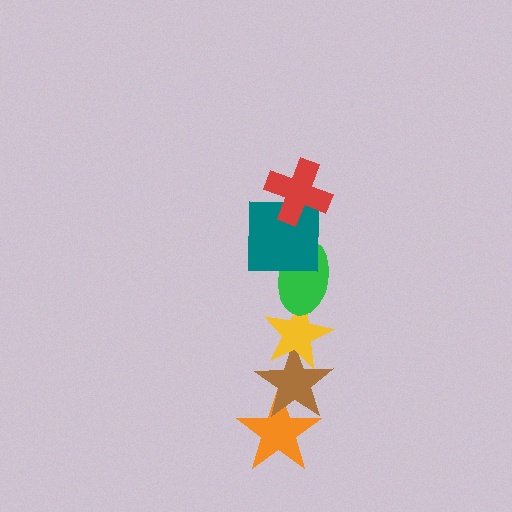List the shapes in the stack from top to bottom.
From top to bottom: the red cross, the teal square, the green ellipse, the yellow star, the brown star, the orange star.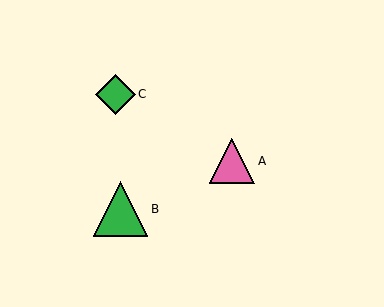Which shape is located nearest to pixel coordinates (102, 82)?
The green diamond (labeled C) at (116, 94) is nearest to that location.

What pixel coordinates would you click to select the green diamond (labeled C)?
Click at (116, 94) to select the green diamond C.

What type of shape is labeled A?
Shape A is a pink triangle.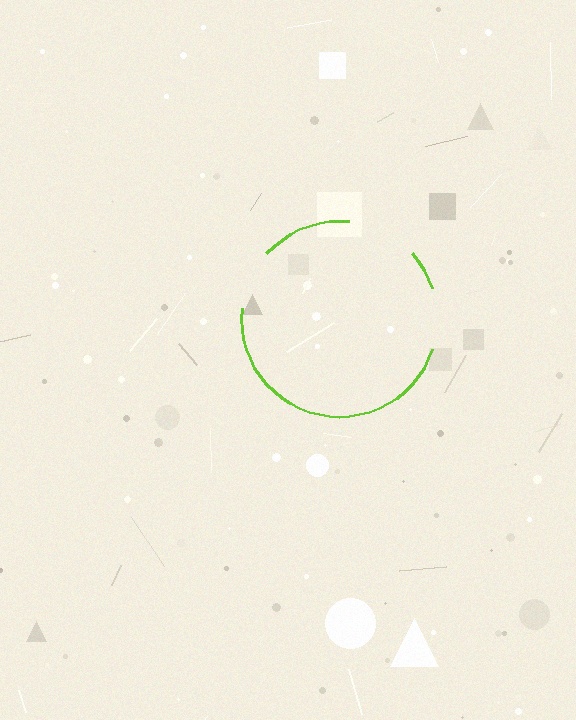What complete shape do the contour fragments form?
The contour fragments form a circle.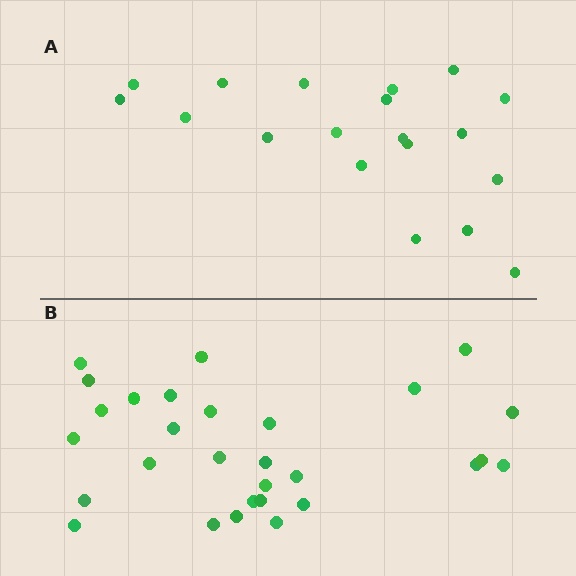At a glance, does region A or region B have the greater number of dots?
Region B (the bottom region) has more dots.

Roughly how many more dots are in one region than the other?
Region B has roughly 10 or so more dots than region A.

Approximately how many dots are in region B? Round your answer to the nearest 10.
About 30 dots. (The exact count is 29, which rounds to 30.)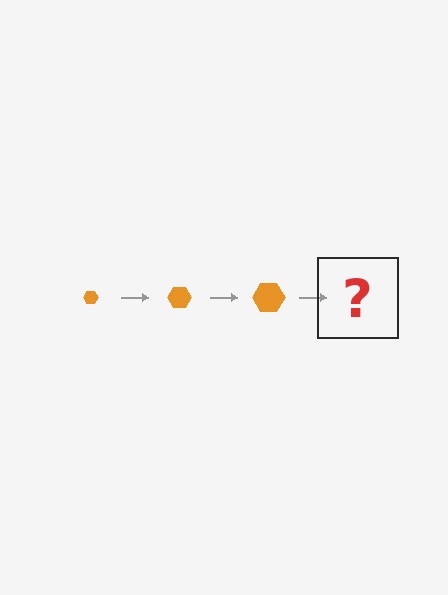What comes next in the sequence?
The next element should be an orange hexagon, larger than the previous one.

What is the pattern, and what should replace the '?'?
The pattern is that the hexagon gets progressively larger each step. The '?' should be an orange hexagon, larger than the previous one.